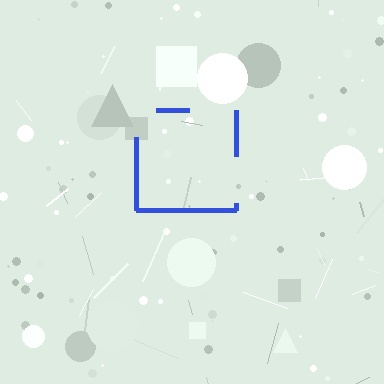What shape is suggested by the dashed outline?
The dashed outline suggests a square.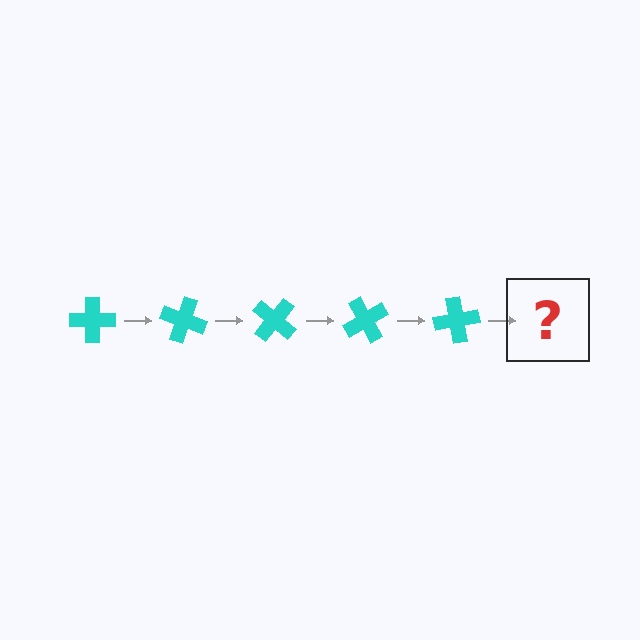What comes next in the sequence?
The next element should be a cyan cross rotated 100 degrees.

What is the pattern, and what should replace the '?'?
The pattern is that the cross rotates 20 degrees each step. The '?' should be a cyan cross rotated 100 degrees.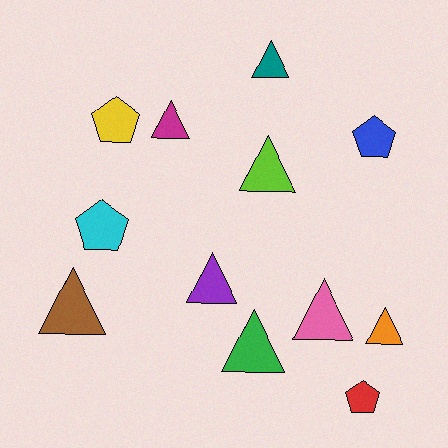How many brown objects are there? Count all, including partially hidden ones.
There is 1 brown object.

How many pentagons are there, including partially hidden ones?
There are 4 pentagons.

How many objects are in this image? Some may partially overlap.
There are 12 objects.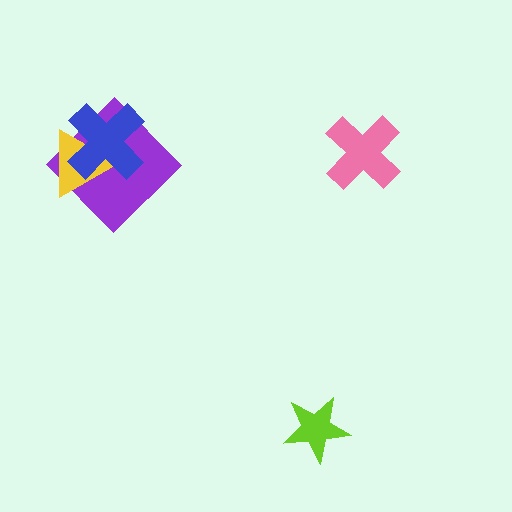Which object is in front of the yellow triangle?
The blue cross is in front of the yellow triangle.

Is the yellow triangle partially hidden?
Yes, it is partially covered by another shape.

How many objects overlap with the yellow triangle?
2 objects overlap with the yellow triangle.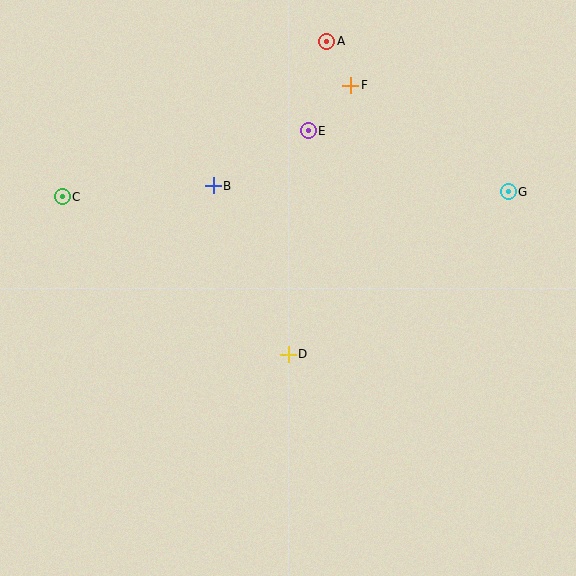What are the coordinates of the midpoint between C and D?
The midpoint between C and D is at (175, 275).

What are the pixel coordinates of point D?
Point D is at (288, 354).